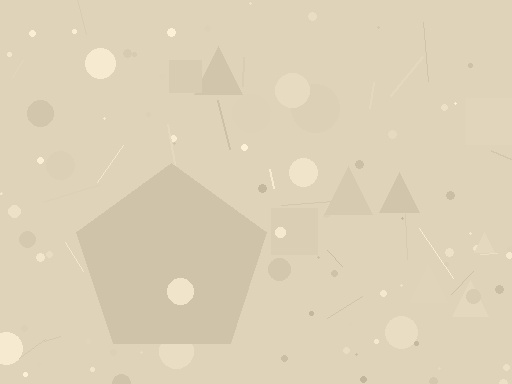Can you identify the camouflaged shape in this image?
The camouflaged shape is a pentagon.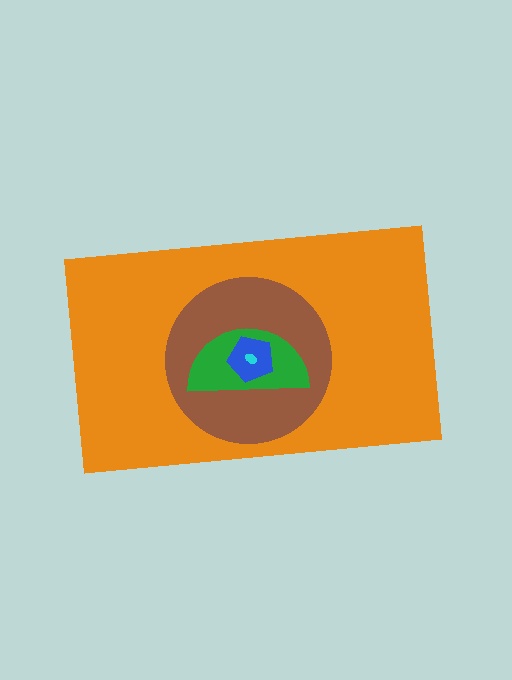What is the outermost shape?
The orange rectangle.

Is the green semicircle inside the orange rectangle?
Yes.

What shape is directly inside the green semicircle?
The blue pentagon.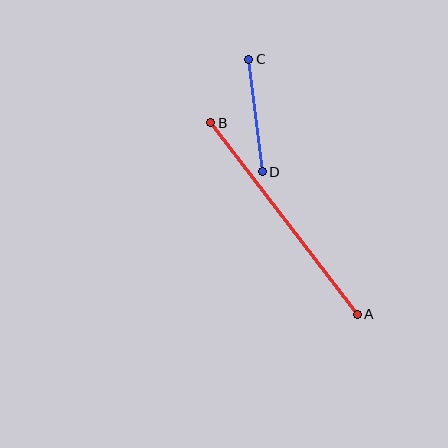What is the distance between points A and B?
The distance is approximately 241 pixels.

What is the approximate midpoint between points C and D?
The midpoint is at approximately (255, 115) pixels.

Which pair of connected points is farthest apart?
Points A and B are farthest apart.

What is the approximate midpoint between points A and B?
The midpoint is at approximately (284, 218) pixels.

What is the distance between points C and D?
The distance is approximately 113 pixels.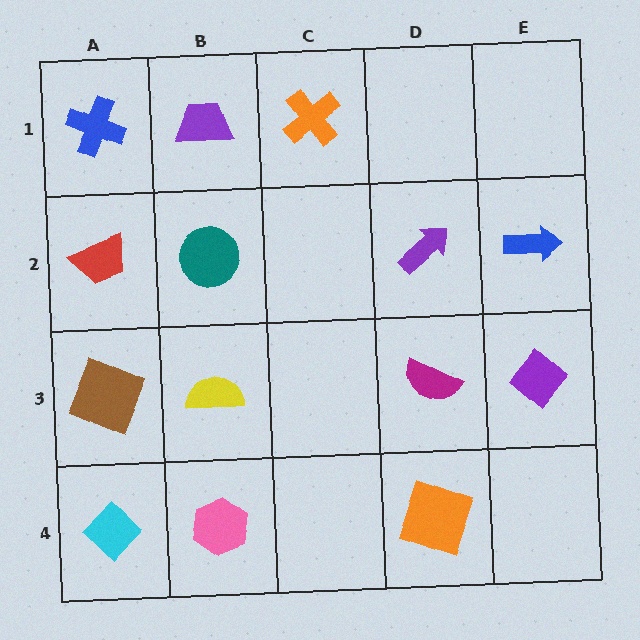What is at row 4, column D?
An orange square.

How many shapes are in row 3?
4 shapes.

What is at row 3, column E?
A purple diamond.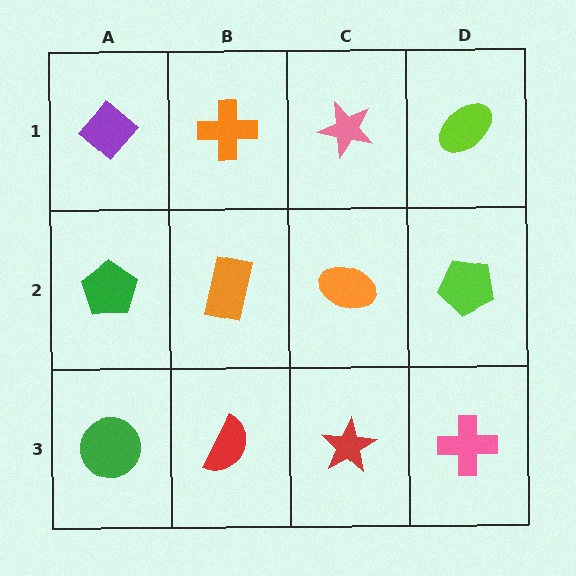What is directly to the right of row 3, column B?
A red star.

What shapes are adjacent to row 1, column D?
A lime pentagon (row 2, column D), a pink star (row 1, column C).